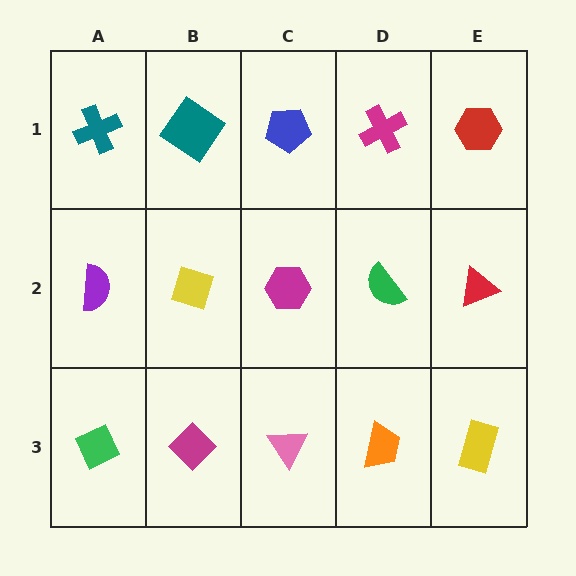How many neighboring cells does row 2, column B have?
4.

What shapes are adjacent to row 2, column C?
A blue pentagon (row 1, column C), a pink triangle (row 3, column C), a yellow diamond (row 2, column B), a green semicircle (row 2, column D).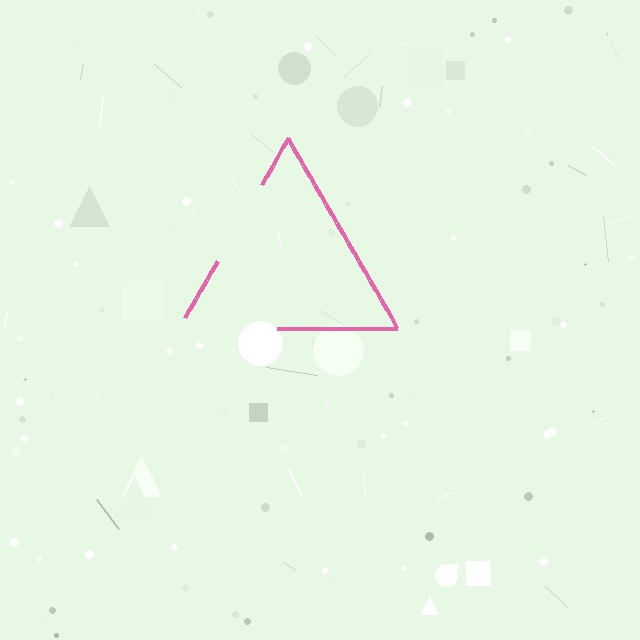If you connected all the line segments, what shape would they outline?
They would outline a triangle.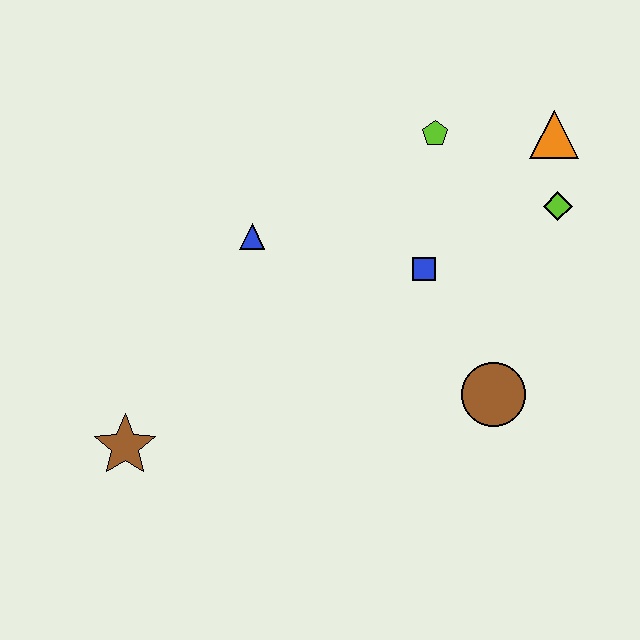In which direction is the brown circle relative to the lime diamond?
The brown circle is below the lime diamond.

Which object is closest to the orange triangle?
The lime diamond is closest to the orange triangle.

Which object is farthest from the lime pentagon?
The brown star is farthest from the lime pentagon.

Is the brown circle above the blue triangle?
No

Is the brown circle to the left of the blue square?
No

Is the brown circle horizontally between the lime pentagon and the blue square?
No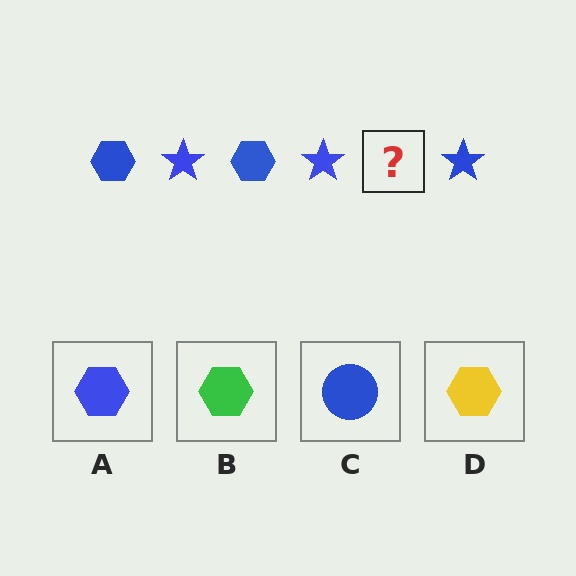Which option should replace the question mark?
Option A.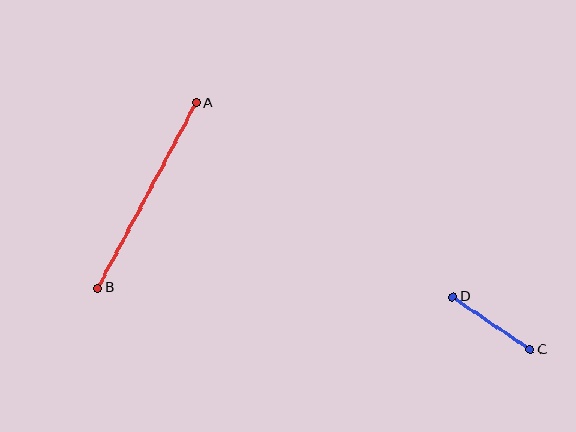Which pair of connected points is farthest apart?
Points A and B are farthest apart.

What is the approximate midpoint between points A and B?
The midpoint is at approximately (147, 196) pixels.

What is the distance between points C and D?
The distance is approximately 94 pixels.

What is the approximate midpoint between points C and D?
The midpoint is at approximately (491, 323) pixels.